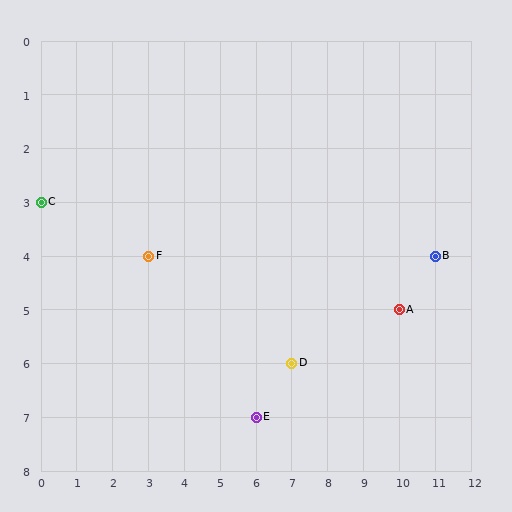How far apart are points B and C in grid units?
Points B and C are 11 columns and 1 row apart (about 11.0 grid units diagonally).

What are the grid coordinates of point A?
Point A is at grid coordinates (10, 5).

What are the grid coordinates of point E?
Point E is at grid coordinates (6, 7).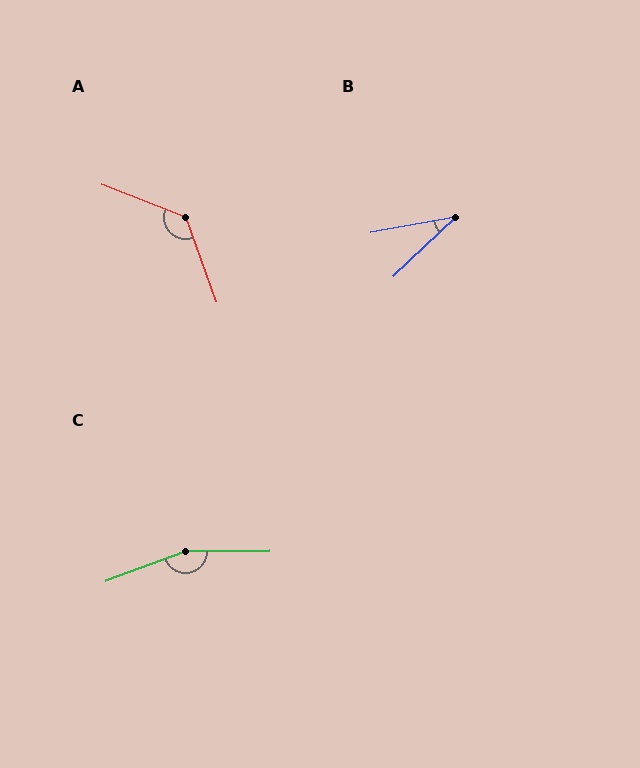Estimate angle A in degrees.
Approximately 131 degrees.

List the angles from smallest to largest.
B (33°), A (131°), C (160°).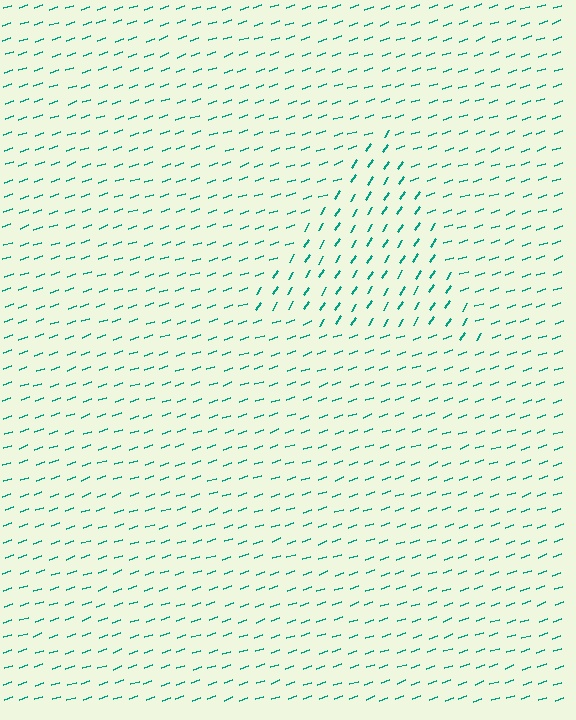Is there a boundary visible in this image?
Yes, there is a texture boundary formed by a change in line orientation.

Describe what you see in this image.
The image is filled with small teal line segments. A triangle region in the image has lines oriented differently from the surrounding lines, creating a visible texture boundary.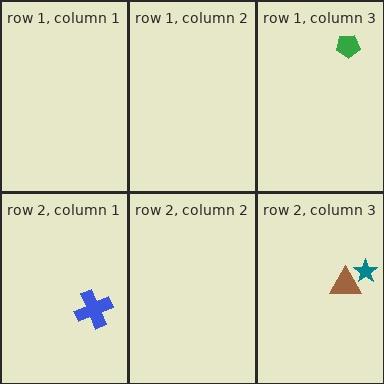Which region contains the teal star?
The row 2, column 3 region.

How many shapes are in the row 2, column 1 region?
1.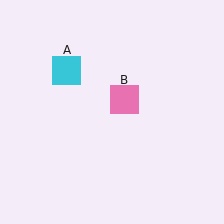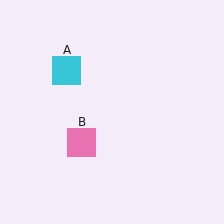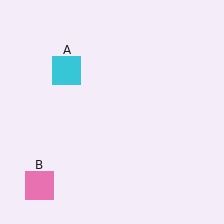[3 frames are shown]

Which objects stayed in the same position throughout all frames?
Cyan square (object A) remained stationary.